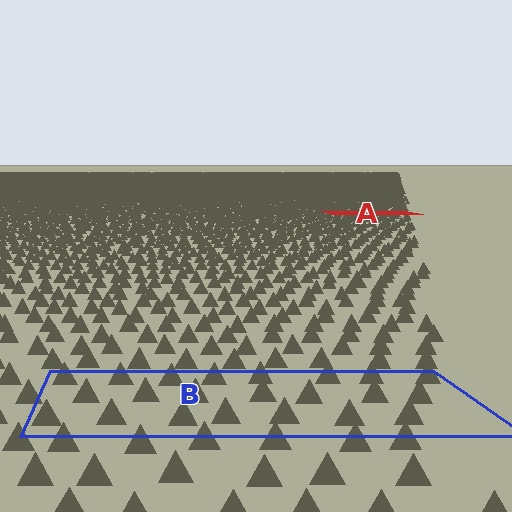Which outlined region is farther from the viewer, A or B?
Region A is farther from the viewer — the texture elements inside it appear smaller and more densely packed.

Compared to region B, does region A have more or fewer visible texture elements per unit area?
Region A has more texture elements per unit area — they are packed more densely because it is farther away.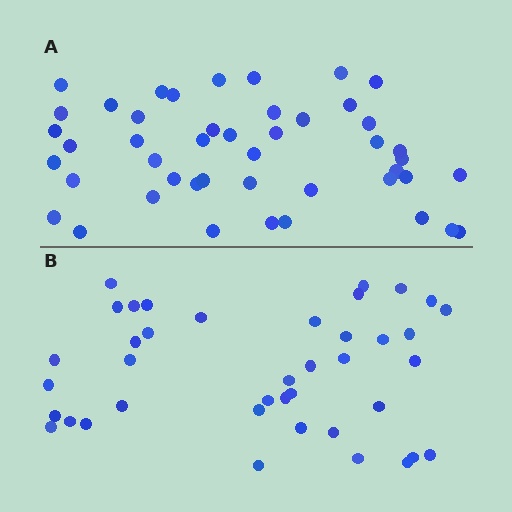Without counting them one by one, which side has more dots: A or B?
Region A (the top region) has more dots.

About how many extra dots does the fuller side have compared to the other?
Region A has about 6 more dots than region B.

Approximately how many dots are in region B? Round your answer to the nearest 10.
About 40 dots.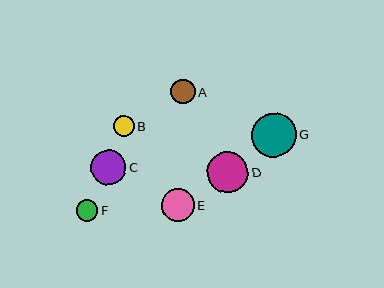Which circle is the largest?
Circle G is the largest with a size of approximately 44 pixels.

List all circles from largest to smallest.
From largest to smallest: G, D, C, E, A, F, B.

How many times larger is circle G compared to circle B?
Circle G is approximately 2.1 times the size of circle B.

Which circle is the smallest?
Circle B is the smallest with a size of approximately 21 pixels.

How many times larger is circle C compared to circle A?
Circle C is approximately 1.4 times the size of circle A.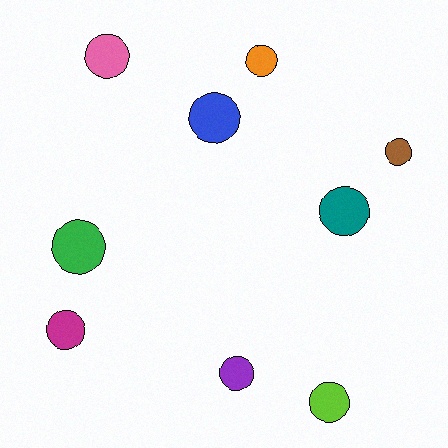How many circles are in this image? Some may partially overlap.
There are 9 circles.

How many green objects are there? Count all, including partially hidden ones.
There is 1 green object.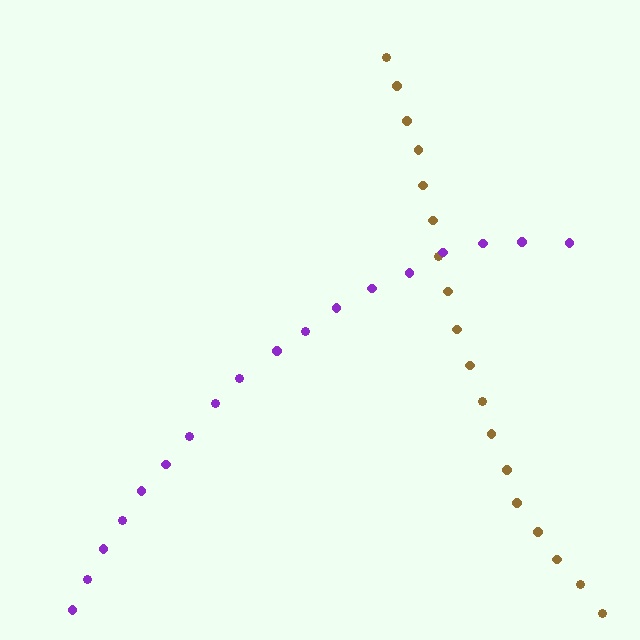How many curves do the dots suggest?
There are 2 distinct paths.